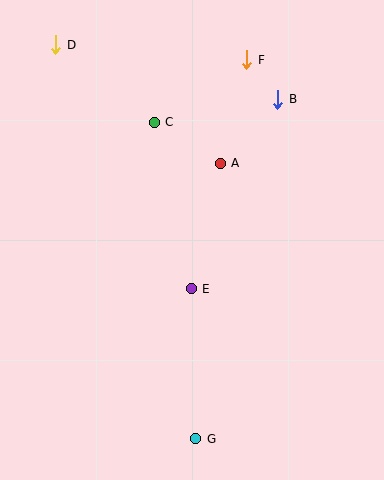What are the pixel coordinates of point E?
Point E is at (191, 289).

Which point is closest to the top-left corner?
Point D is closest to the top-left corner.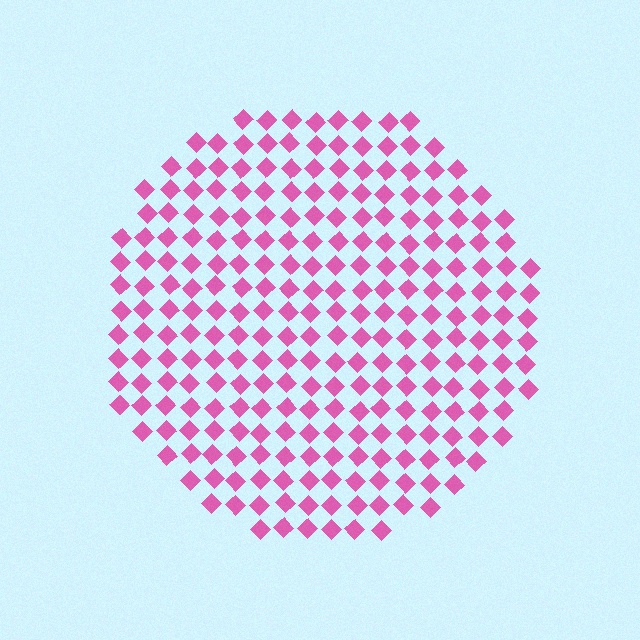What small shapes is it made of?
It is made of small diamonds.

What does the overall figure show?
The overall figure shows a circle.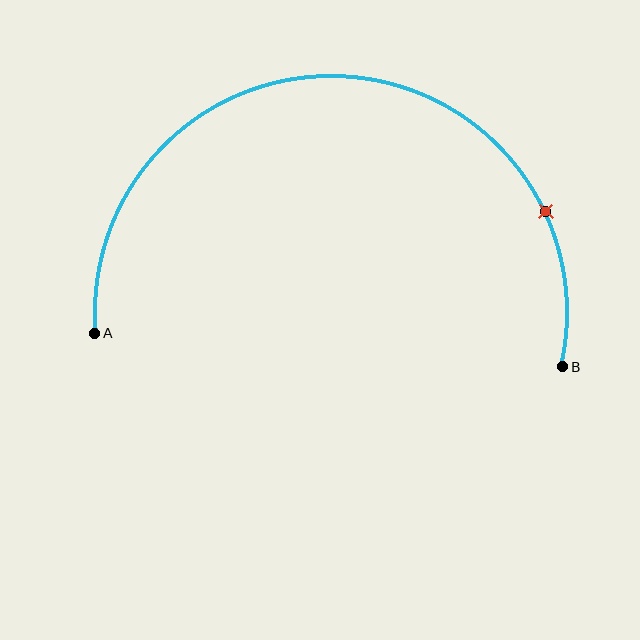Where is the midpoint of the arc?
The arc midpoint is the point on the curve farthest from the straight line joining A and B. It sits above that line.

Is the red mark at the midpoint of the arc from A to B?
No. The red mark lies on the arc but is closer to endpoint B. The arc midpoint would be at the point on the curve equidistant along the arc from both A and B.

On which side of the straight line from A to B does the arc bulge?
The arc bulges above the straight line connecting A and B.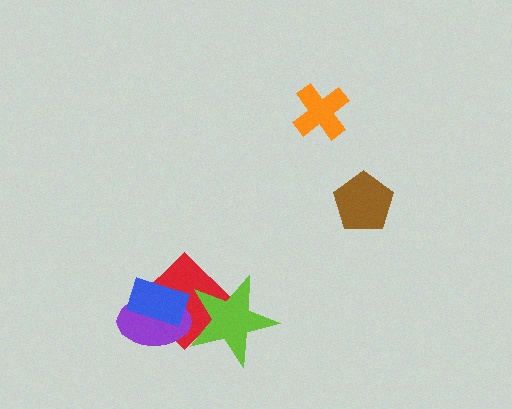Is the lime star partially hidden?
No, no other shape covers it.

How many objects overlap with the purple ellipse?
2 objects overlap with the purple ellipse.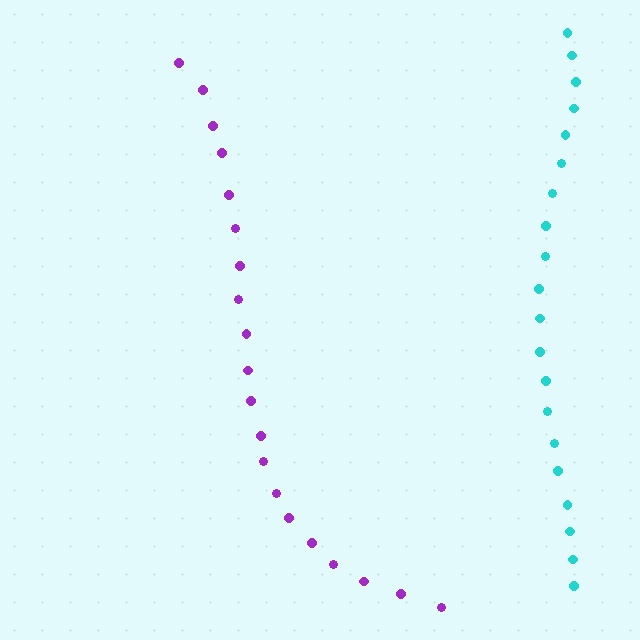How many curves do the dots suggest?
There are 2 distinct paths.